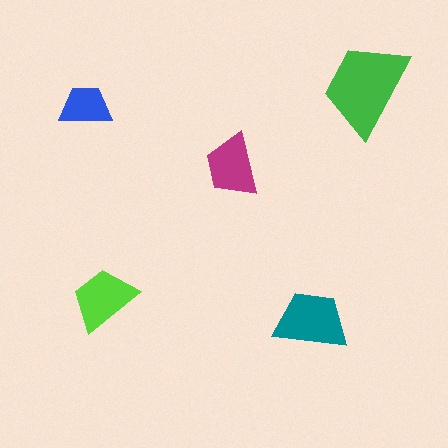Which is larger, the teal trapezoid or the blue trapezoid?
The teal one.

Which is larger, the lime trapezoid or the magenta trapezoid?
The lime one.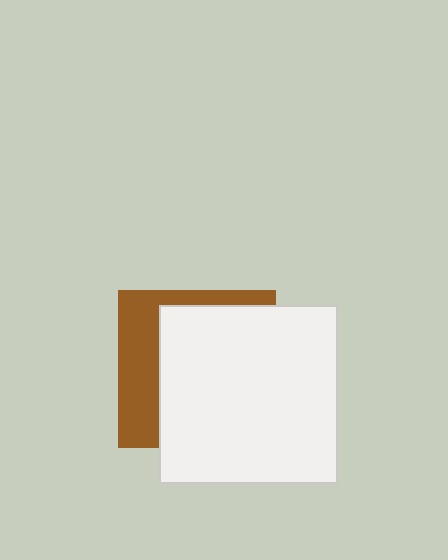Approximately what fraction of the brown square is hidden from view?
Roughly 66% of the brown square is hidden behind the white square.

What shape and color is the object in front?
The object in front is a white square.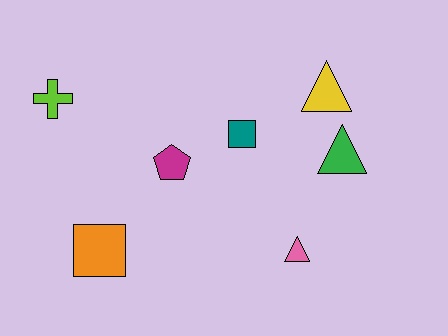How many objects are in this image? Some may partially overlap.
There are 7 objects.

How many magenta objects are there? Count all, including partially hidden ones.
There is 1 magenta object.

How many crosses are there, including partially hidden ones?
There is 1 cross.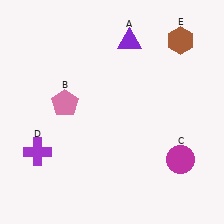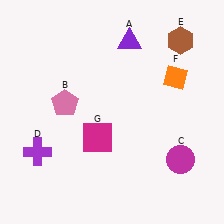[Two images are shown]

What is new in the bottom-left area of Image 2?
A magenta square (G) was added in the bottom-left area of Image 2.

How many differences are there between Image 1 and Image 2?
There are 2 differences between the two images.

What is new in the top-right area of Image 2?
An orange diamond (F) was added in the top-right area of Image 2.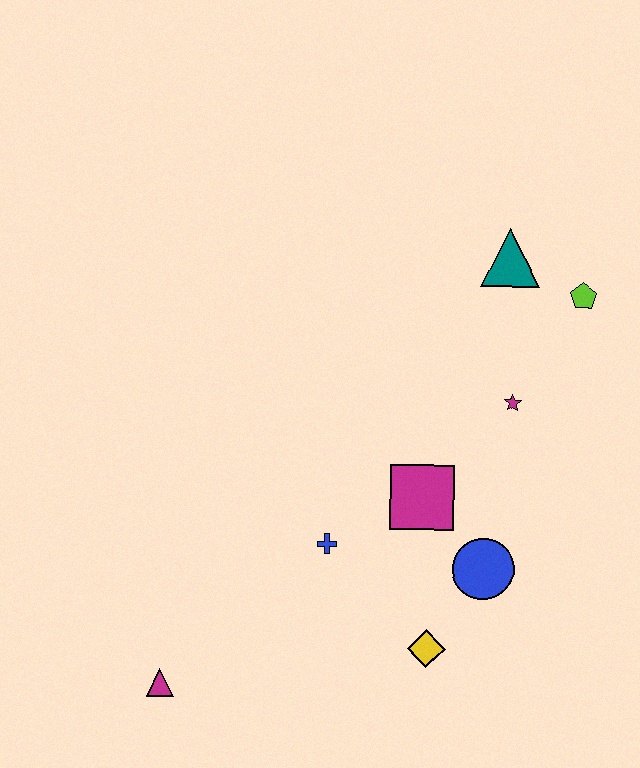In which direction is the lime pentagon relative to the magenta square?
The lime pentagon is above the magenta square.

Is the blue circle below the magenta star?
Yes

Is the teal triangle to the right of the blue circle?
Yes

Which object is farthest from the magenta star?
The magenta triangle is farthest from the magenta star.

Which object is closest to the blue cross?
The magenta square is closest to the blue cross.